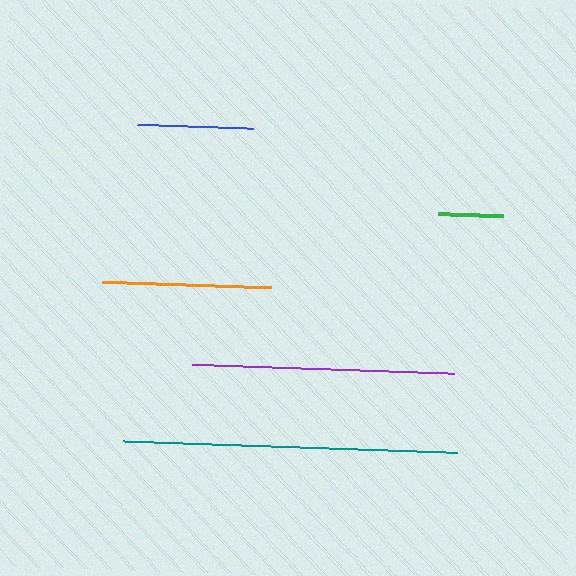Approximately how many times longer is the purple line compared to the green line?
The purple line is approximately 4.1 times the length of the green line.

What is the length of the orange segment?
The orange segment is approximately 170 pixels long.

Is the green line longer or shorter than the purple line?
The purple line is longer than the green line.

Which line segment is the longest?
The teal line is the longest at approximately 335 pixels.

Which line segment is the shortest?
The green line is the shortest at approximately 64 pixels.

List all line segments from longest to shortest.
From longest to shortest: teal, purple, orange, blue, green.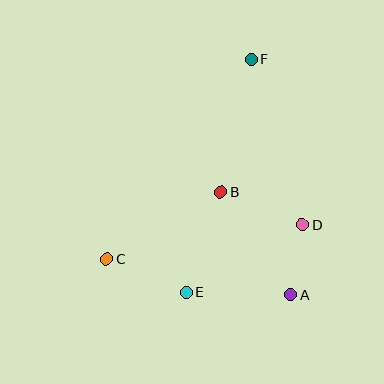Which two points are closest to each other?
Points A and D are closest to each other.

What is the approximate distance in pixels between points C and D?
The distance between C and D is approximately 199 pixels.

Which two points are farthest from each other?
Points C and F are farthest from each other.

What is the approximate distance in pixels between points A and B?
The distance between A and B is approximately 124 pixels.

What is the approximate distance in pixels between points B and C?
The distance between B and C is approximately 132 pixels.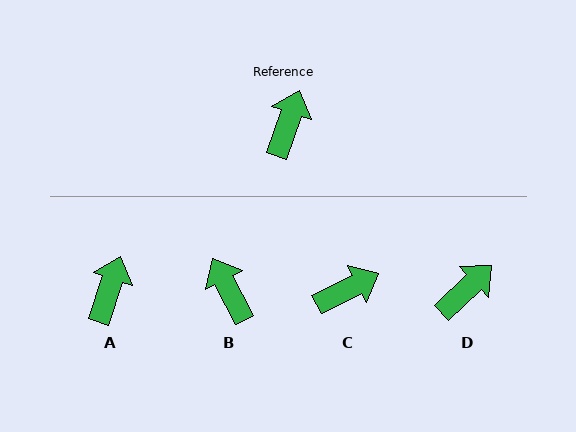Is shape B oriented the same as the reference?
No, it is off by about 46 degrees.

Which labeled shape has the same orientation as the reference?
A.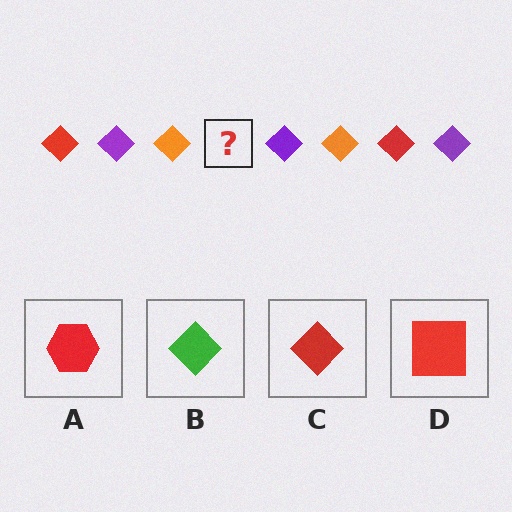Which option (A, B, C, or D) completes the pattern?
C.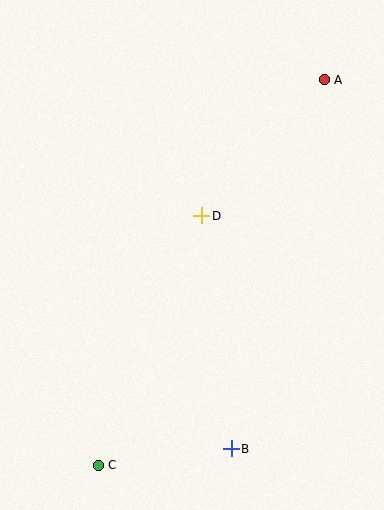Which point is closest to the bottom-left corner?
Point C is closest to the bottom-left corner.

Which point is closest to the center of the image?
Point D at (202, 216) is closest to the center.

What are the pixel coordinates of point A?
Point A is at (324, 80).